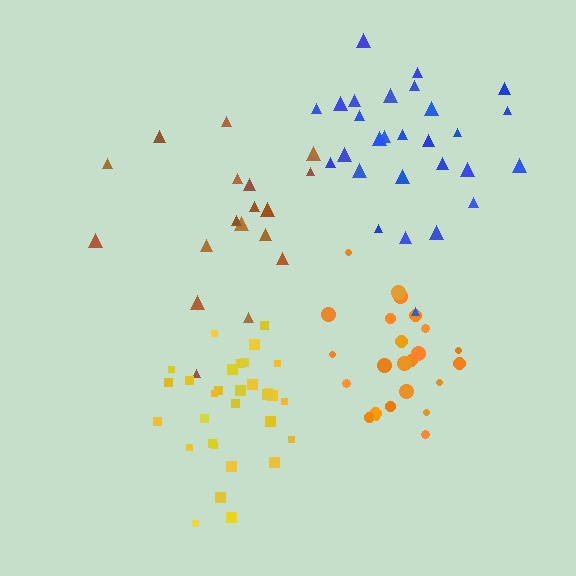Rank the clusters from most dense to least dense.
yellow, orange, blue, brown.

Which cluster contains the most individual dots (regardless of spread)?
Yellow (31).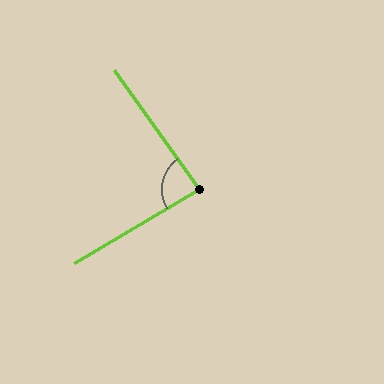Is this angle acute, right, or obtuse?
It is approximately a right angle.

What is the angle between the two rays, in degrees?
Approximately 85 degrees.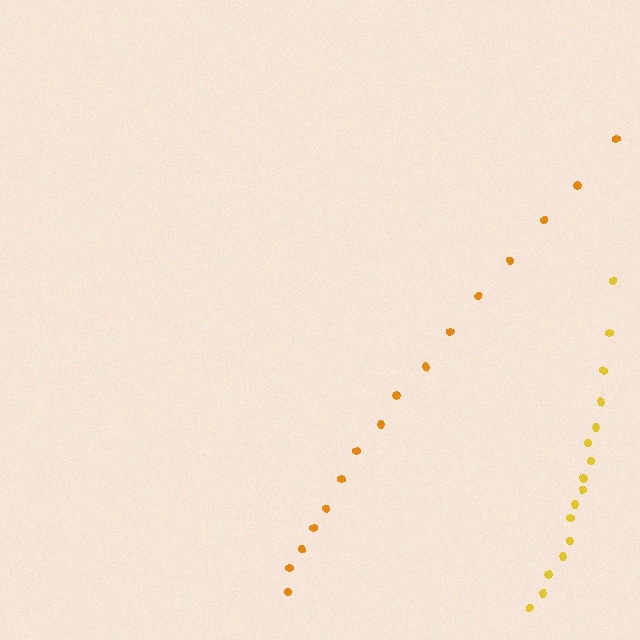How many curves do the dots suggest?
There are 2 distinct paths.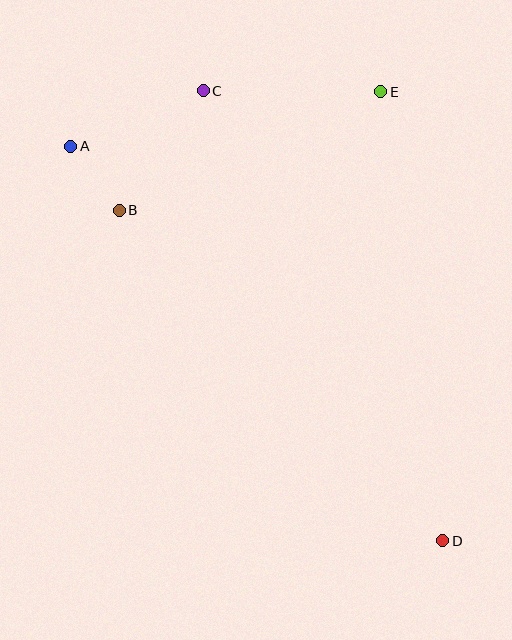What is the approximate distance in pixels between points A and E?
The distance between A and E is approximately 315 pixels.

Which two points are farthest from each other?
Points A and D are farthest from each other.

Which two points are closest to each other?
Points A and B are closest to each other.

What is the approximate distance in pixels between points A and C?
The distance between A and C is approximately 144 pixels.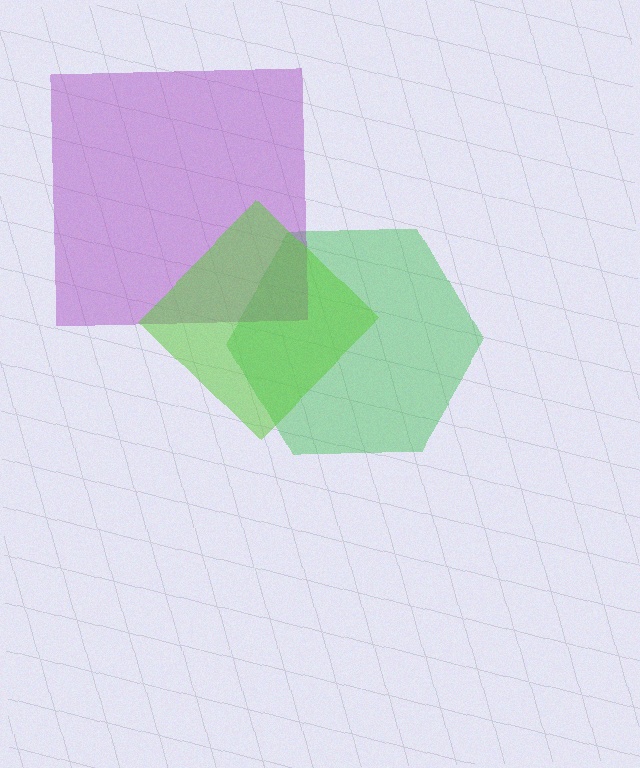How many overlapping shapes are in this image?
There are 3 overlapping shapes in the image.